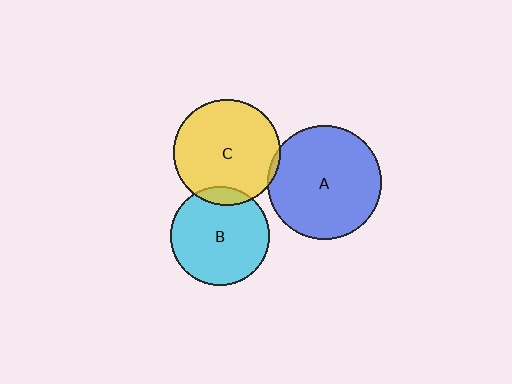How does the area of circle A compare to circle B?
Approximately 1.3 times.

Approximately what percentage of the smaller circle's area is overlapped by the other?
Approximately 10%.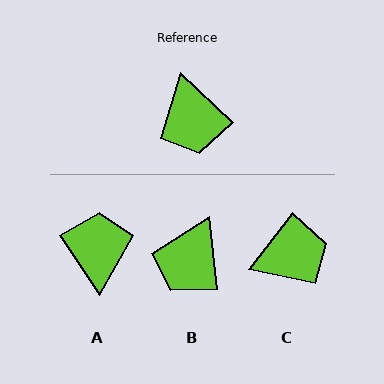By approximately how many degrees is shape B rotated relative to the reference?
Approximately 41 degrees clockwise.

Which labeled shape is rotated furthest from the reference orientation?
A, about 167 degrees away.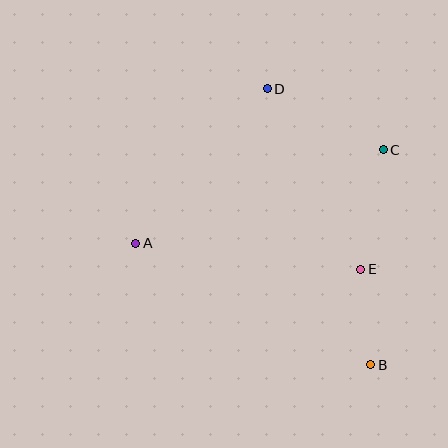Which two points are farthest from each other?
Points B and D are farthest from each other.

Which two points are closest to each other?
Points B and E are closest to each other.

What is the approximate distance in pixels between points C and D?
The distance between C and D is approximately 131 pixels.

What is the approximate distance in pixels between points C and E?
The distance between C and E is approximately 121 pixels.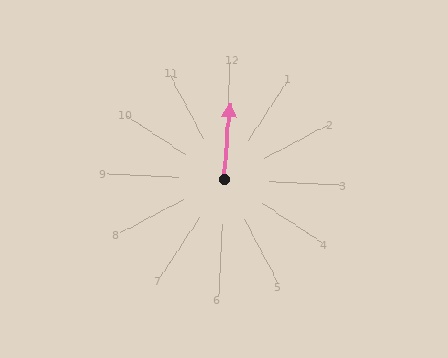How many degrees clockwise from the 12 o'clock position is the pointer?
Approximately 2 degrees.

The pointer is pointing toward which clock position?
Roughly 12 o'clock.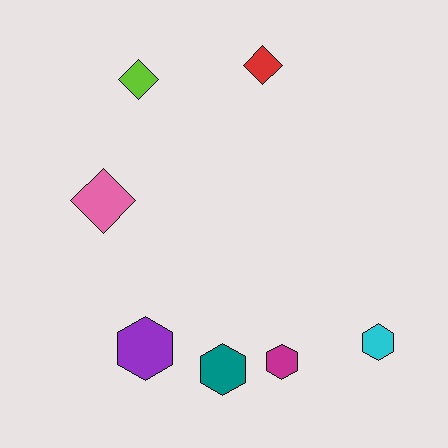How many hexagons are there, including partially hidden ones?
There are 4 hexagons.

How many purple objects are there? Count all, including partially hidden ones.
There is 1 purple object.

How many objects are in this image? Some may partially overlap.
There are 7 objects.